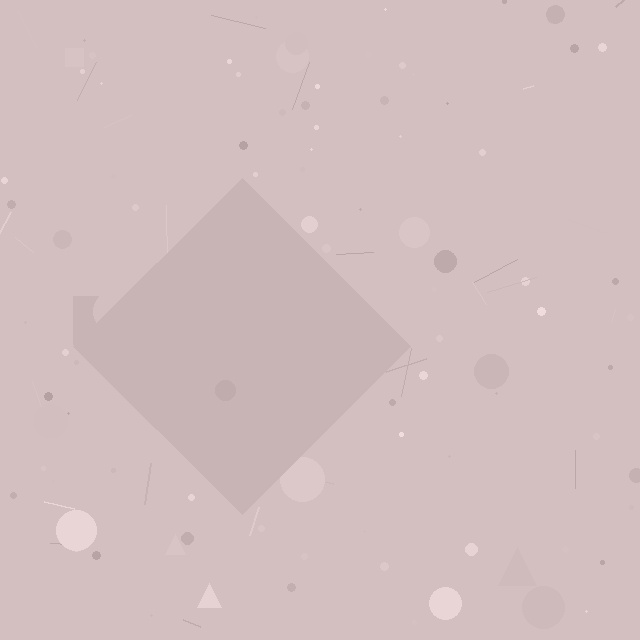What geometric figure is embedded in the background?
A diamond is embedded in the background.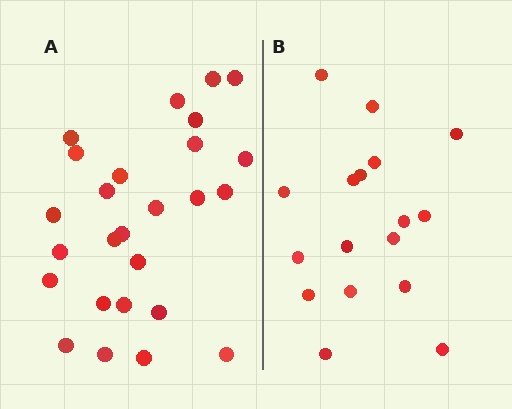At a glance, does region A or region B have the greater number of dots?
Region A (the left region) has more dots.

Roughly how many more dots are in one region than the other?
Region A has roughly 8 or so more dots than region B.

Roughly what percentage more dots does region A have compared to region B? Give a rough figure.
About 55% more.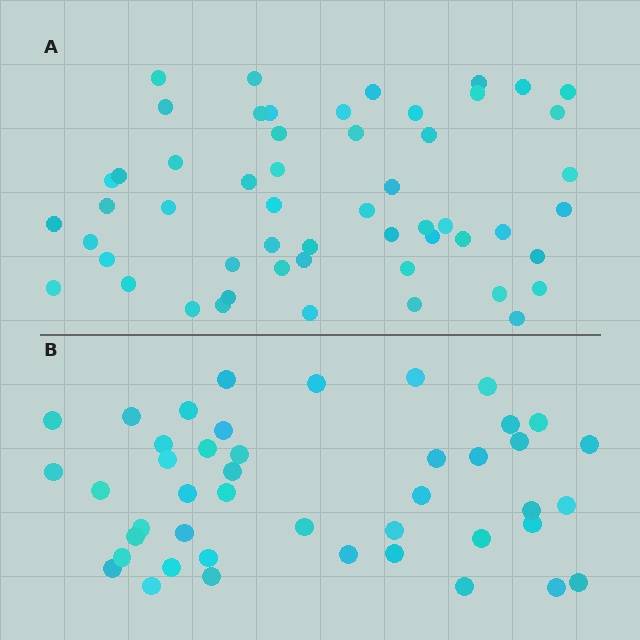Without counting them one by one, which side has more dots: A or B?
Region A (the top region) has more dots.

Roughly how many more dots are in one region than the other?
Region A has roughly 10 or so more dots than region B.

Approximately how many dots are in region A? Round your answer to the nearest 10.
About 50 dots. (The exact count is 54, which rounds to 50.)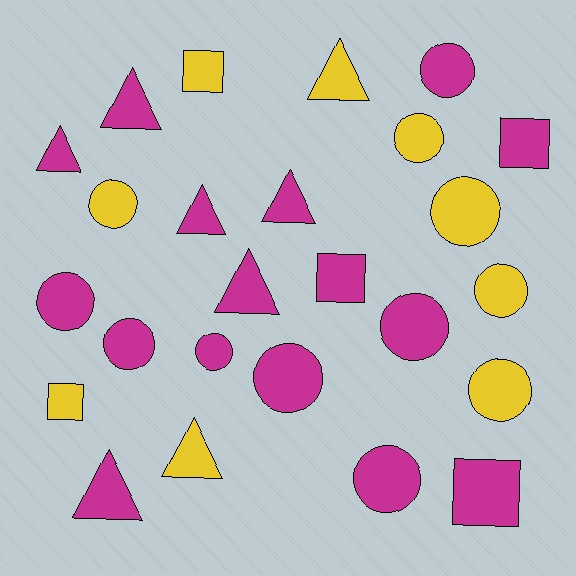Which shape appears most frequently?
Circle, with 12 objects.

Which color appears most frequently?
Magenta, with 16 objects.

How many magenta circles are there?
There are 7 magenta circles.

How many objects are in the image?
There are 25 objects.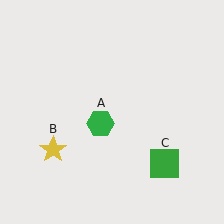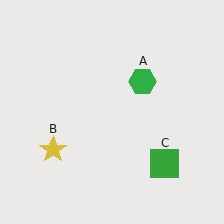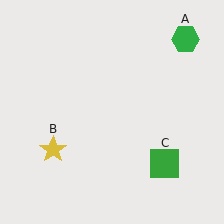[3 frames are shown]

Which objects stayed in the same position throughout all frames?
Yellow star (object B) and green square (object C) remained stationary.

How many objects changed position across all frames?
1 object changed position: green hexagon (object A).